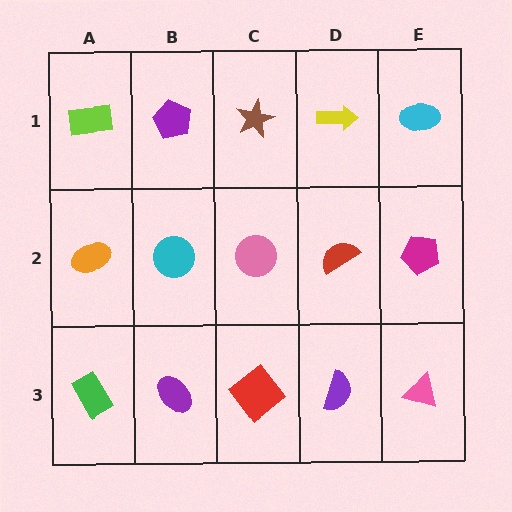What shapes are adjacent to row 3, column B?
A cyan circle (row 2, column B), a green rectangle (row 3, column A), a red diamond (row 3, column C).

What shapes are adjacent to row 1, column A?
An orange ellipse (row 2, column A), a purple pentagon (row 1, column B).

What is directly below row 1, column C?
A pink circle.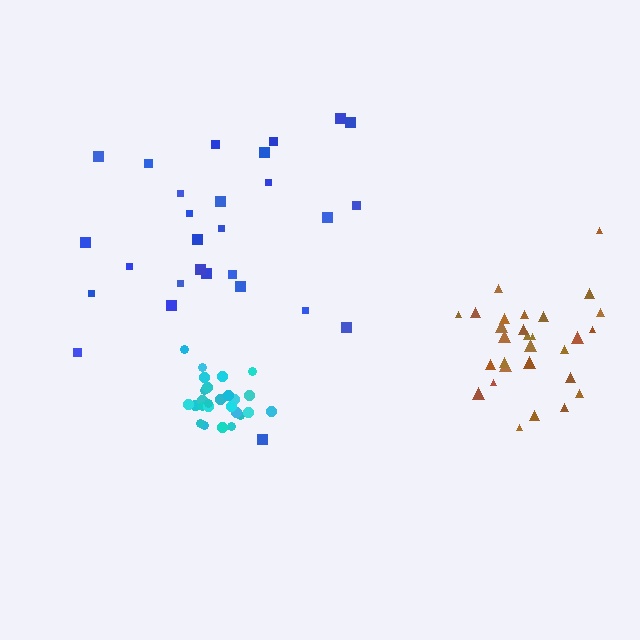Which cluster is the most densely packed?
Cyan.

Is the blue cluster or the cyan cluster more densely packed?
Cyan.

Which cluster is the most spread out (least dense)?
Blue.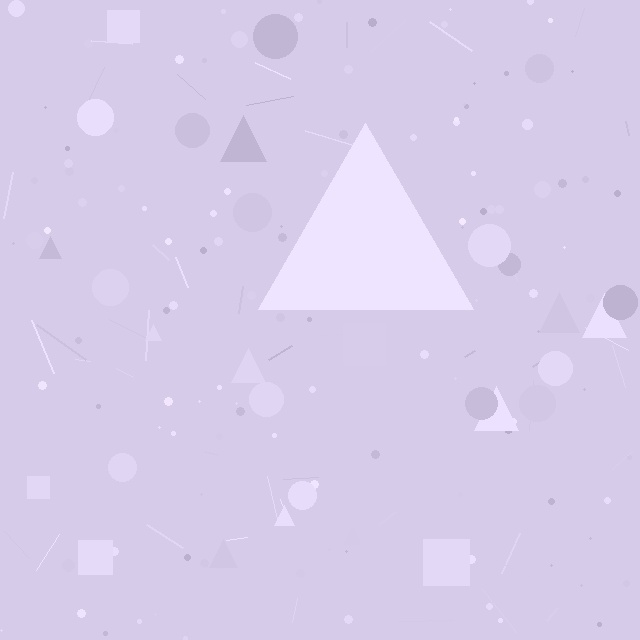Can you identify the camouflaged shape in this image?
The camouflaged shape is a triangle.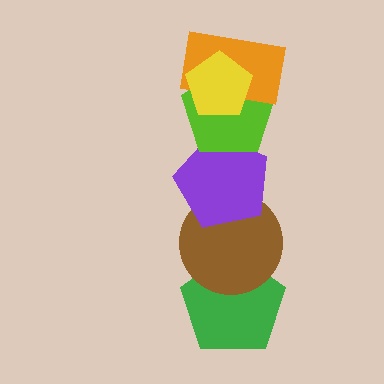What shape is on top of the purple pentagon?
The lime pentagon is on top of the purple pentagon.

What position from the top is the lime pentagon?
The lime pentagon is 3rd from the top.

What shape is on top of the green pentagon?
The brown circle is on top of the green pentagon.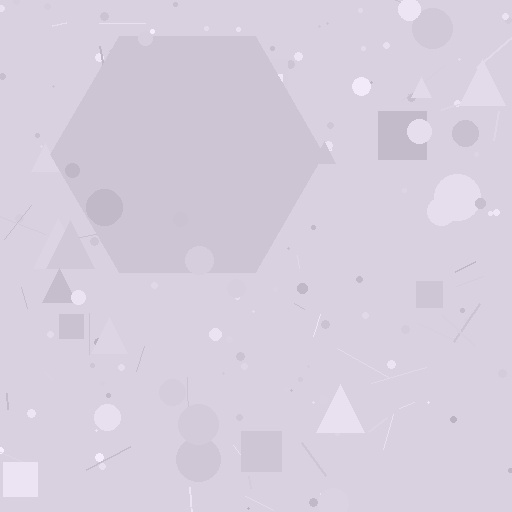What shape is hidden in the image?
A hexagon is hidden in the image.